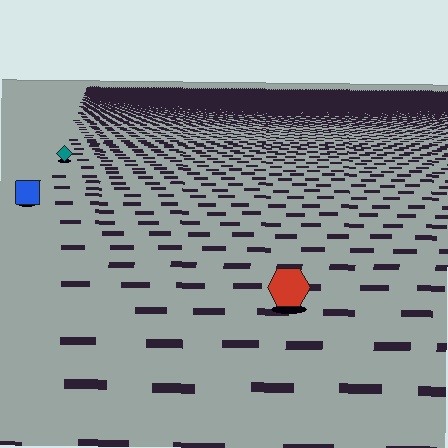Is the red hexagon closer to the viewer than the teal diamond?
Yes. The red hexagon is closer — you can tell from the texture gradient: the ground texture is coarser near it.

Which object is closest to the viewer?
The red hexagon is closest. The texture marks near it are larger and more spread out.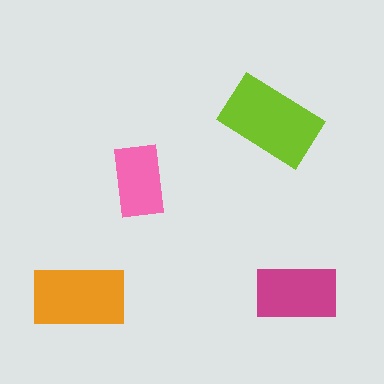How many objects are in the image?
There are 4 objects in the image.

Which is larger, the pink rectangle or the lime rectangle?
The lime one.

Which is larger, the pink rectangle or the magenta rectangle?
The magenta one.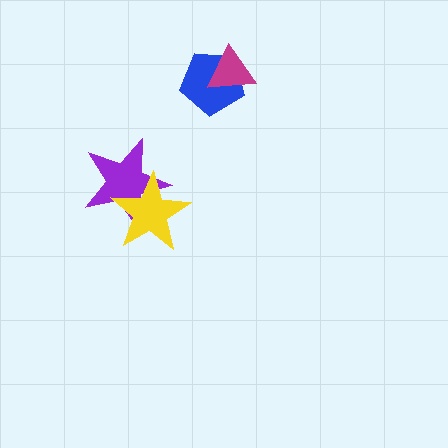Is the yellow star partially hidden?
No, no other shape covers it.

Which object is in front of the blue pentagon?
The magenta triangle is in front of the blue pentagon.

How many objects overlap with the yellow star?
1 object overlaps with the yellow star.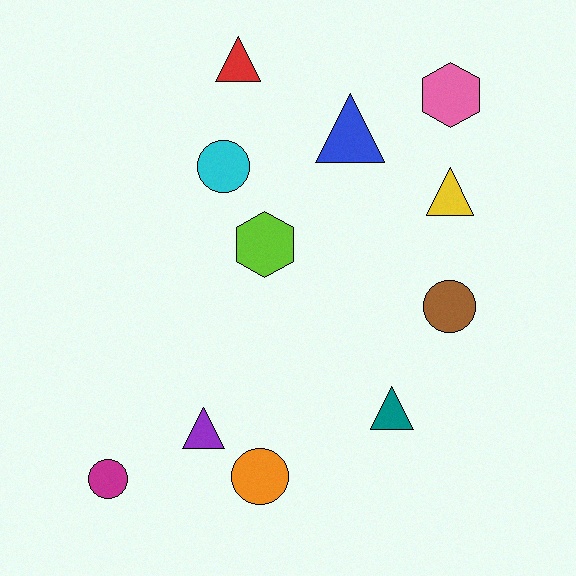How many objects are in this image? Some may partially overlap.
There are 11 objects.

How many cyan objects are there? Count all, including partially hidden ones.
There is 1 cyan object.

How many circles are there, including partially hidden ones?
There are 4 circles.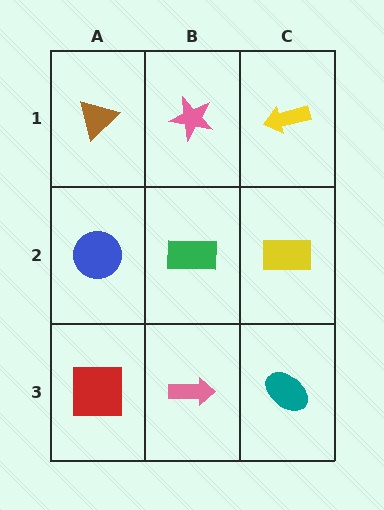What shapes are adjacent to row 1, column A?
A blue circle (row 2, column A), a pink star (row 1, column B).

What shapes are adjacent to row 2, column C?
A yellow arrow (row 1, column C), a teal ellipse (row 3, column C), a green rectangle (row 2, column B).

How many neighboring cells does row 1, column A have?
2.